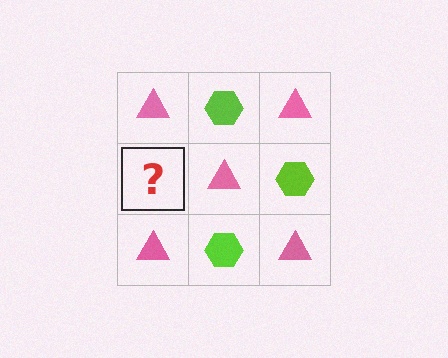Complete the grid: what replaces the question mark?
The question mark should be replaced with a lime hexagon.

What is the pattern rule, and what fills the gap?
The rule is that it alternates pink triangle and lime hexagon in a checkerboard pattern. The gap should be filled with a lime hexagon.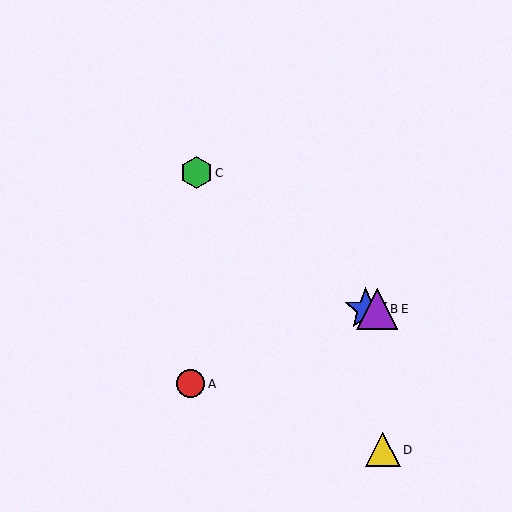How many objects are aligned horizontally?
2 objects (B, E) are aligned horizontally.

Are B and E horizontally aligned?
Yes, both are at y≈309.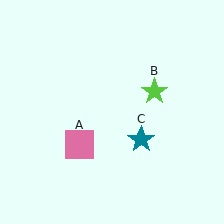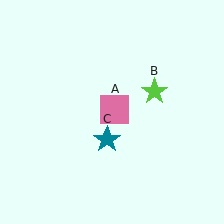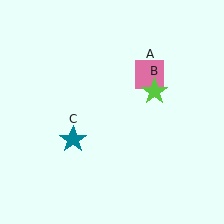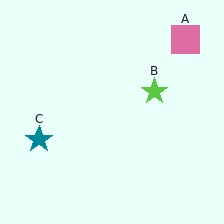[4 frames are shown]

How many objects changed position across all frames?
2 objects changed position: pink square (object A), teal star (object C).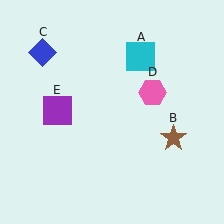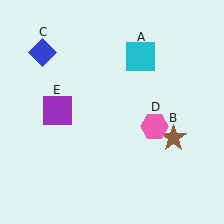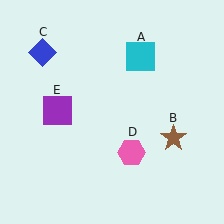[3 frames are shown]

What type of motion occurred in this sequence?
The pink hexagon (object D) rotated clockwise around the center of the scene.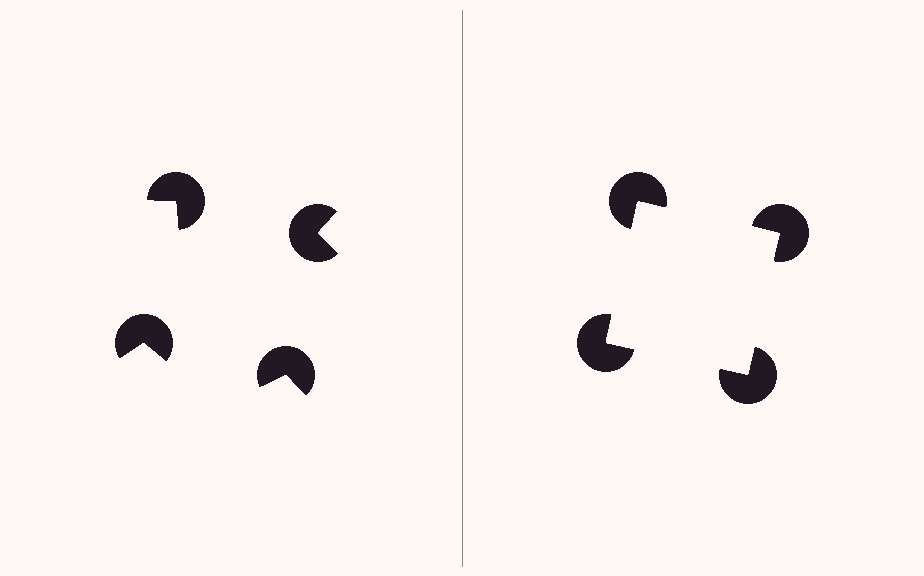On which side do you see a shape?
An illusory square appears on the right side. On the left side the wedge cuts are rotated, so no coherent shape forms.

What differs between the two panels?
The pac-man discs are positioned identically on both sides; only the wedge orientations differ. On the right they align to a square; on the left they are misaligned.